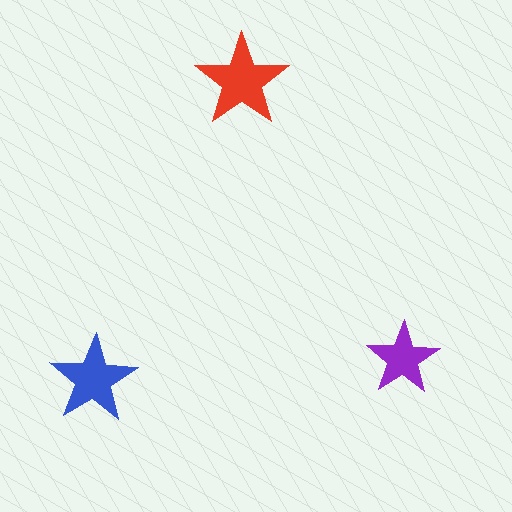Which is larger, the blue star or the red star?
The red one.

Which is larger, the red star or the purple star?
The red one.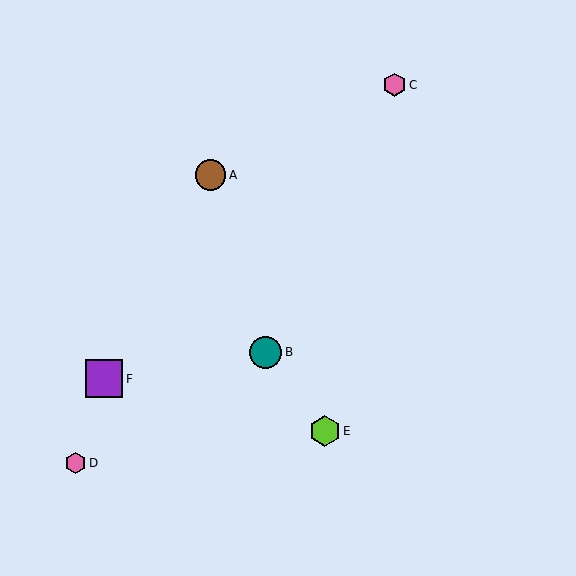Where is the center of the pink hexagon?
The center of the pink hexagon is at (76, 463).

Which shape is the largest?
The purple square (labeled F) is the largest.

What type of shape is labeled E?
Shape E is a lime hexagon.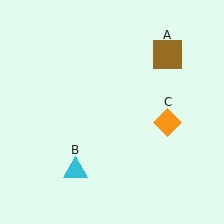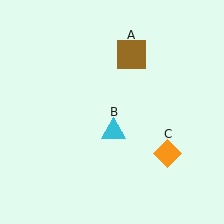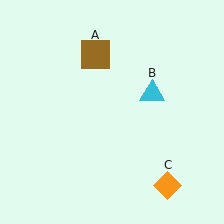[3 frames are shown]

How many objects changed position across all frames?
3 objects changed position: brown square (object A), cyan triangle (object B), orange diamond (object C).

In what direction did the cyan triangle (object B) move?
The cyan triangle (object B) moved up and to the right.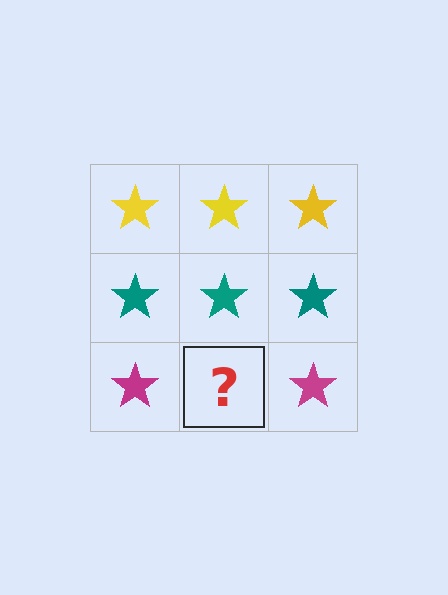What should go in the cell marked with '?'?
The missing cell should contain a magenta star.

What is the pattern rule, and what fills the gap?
The rule is that each row has a consistent color. The gap should be filled with a magenta star.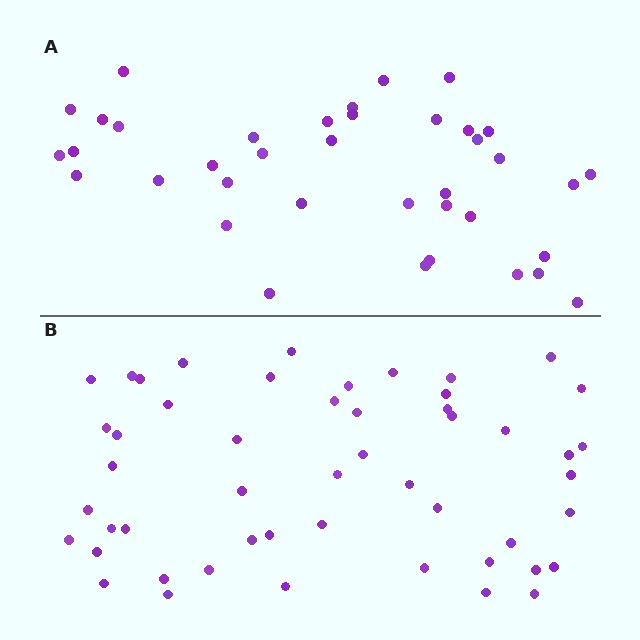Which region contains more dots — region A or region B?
Region B (the bottom region) has more dots.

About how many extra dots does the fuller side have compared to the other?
Region B has approximately 15 more dots than region A.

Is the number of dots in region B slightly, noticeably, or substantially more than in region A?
Region B has noticeably more, but not dramatically so. The ratio is roughly 1.3 to 1.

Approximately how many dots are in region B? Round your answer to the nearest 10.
About 50 dots. (The exact count is 51, which rounds to 50.)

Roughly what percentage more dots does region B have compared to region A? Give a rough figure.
About 35% more.